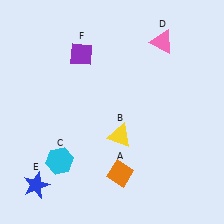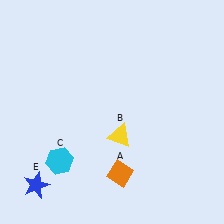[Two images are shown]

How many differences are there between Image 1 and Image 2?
There are 2 differences between the two images.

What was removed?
The pink triangle (D), the purple diamond (F) were removed in Image 2.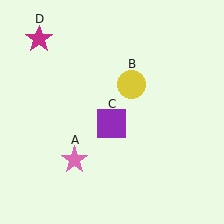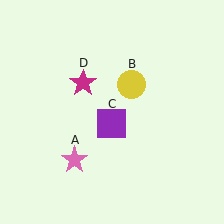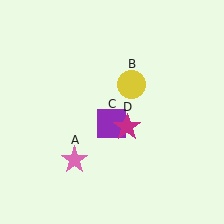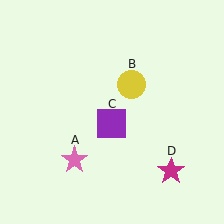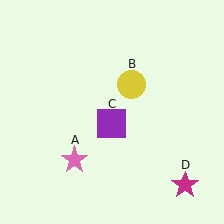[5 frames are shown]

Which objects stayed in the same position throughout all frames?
Pink star (object A) and yellow circle (object B) and purple square (object C) remained stationary.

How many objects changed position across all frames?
1 object changed position: magenta star (object D).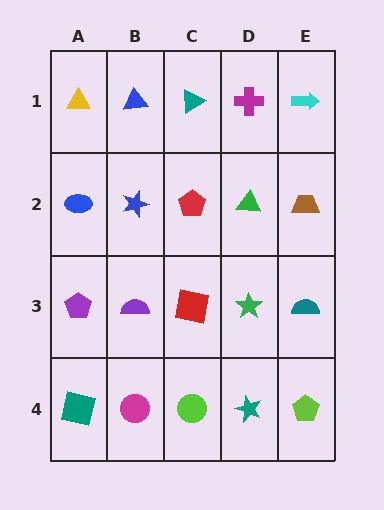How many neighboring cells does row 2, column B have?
4.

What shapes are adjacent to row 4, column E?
A teal semicircle (row 3, column E), a teal star (row 4, column D).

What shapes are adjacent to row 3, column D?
A green triangle (row 2, column D), a teal star (row 4, column D), a red square (row 3, column C), a teal semicircle (row 3, column E).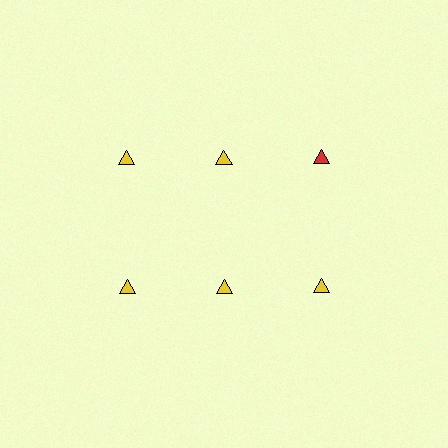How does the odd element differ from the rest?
It has a different color: red instead of yellow.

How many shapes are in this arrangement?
There are 6 shapes arranged in a grid pattern.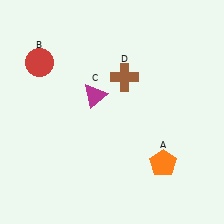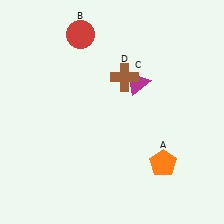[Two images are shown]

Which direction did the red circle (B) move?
The red circle (B) moved right.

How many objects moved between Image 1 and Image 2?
2 objects moved between the two images.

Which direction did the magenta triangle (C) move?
The magenta triangle (C) moved right.